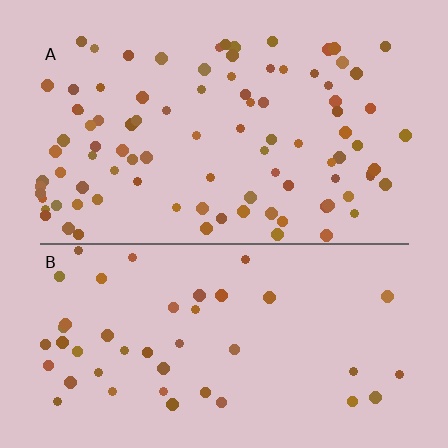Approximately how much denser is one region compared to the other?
Approximately 2.1× — region A over region B.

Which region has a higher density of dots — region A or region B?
A (the top).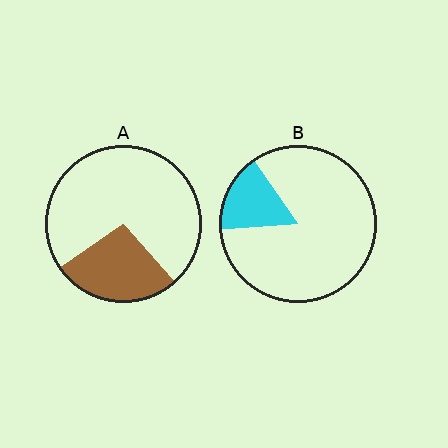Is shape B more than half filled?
No.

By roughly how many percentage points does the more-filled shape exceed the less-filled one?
By roughly 10 percentage points (A over B).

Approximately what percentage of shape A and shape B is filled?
A is approximately 25% and B is approximately 15%.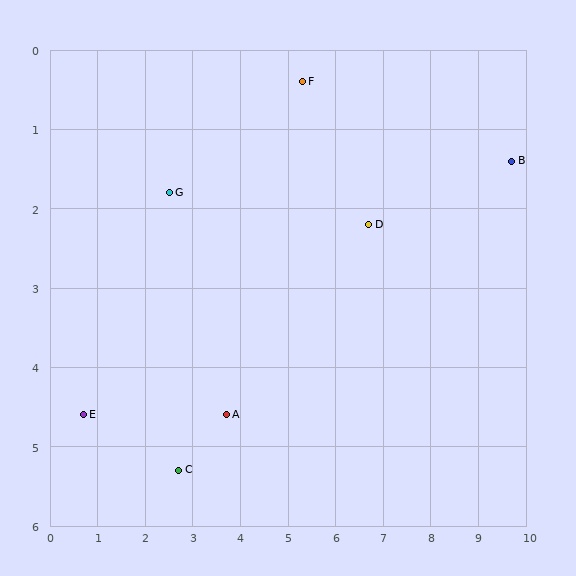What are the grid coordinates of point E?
Point E is at approximately (0.7, 4.6).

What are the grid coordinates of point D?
Point D is at approximately (6.7, 2.2).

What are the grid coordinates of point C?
Point C is at approximately (2.7, 5.3).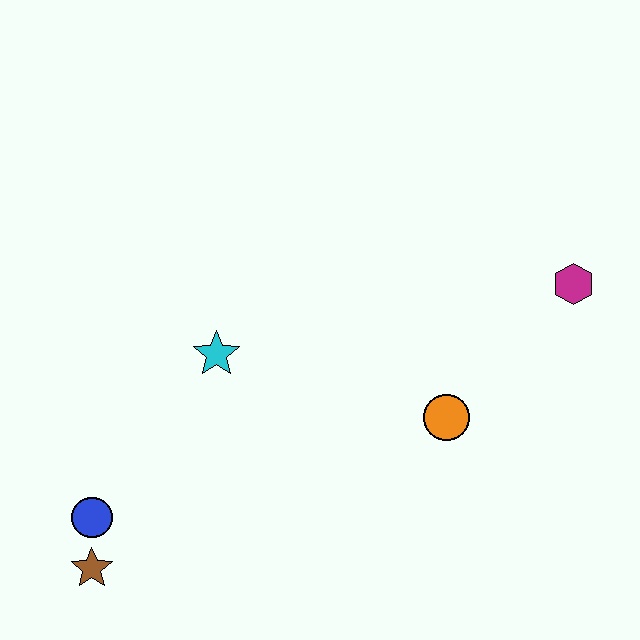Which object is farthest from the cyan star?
The magenta hexagon is farthest from the cyan star.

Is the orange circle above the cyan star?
No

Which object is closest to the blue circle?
The brown star is closest to the blue circle.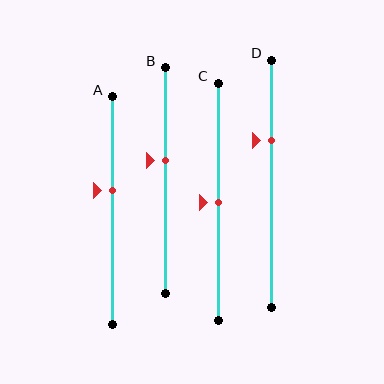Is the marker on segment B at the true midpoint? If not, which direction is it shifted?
No, the marker on segment B is shifted upward by about 9% of the segment length.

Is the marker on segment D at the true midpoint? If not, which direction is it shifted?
No, the marker on segment D is shifted upward by about 18% of the segment length.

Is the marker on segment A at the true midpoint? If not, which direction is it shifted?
No, the marker on segment A is shifted upward by about 9% of the segment length.